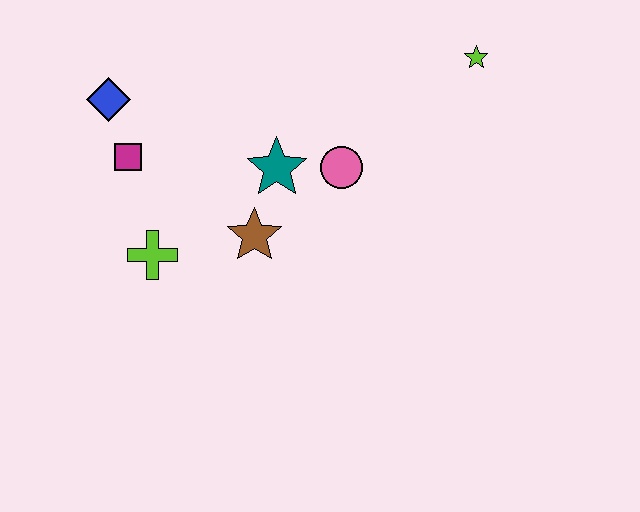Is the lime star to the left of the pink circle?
No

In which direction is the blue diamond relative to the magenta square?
The blue diamond is above the magenta square.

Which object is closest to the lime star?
The pink circle is closest to the lime star.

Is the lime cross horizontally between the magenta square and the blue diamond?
No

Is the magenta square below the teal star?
No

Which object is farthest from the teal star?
The lime star is farthest from the teal star.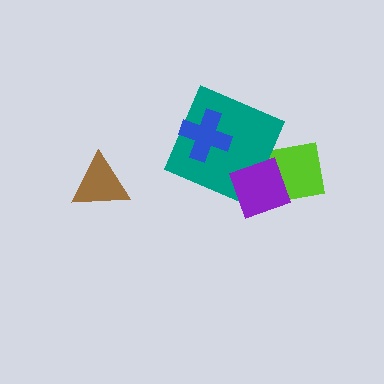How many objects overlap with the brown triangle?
0 objects overlap with the brown triangle.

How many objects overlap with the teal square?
2 objects overlap with the teal square.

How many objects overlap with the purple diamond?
2 objects overlap with the purple diamond.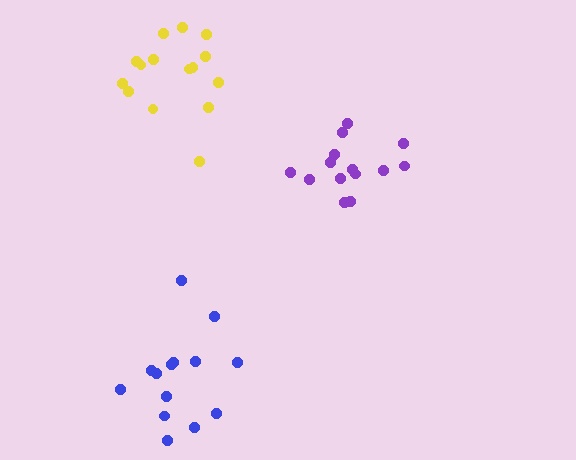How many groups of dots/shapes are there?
There are 3 groups.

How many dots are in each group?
Group 1: 14 dots, Group 2: 15 dots, Group 3: 14 dots (43 total).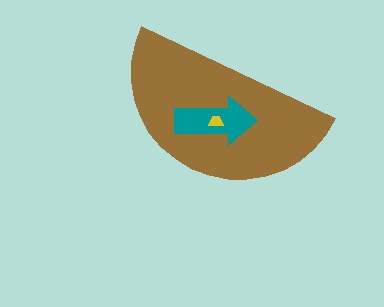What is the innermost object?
The yellow trapezoid.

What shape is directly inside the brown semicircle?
The teal arrow.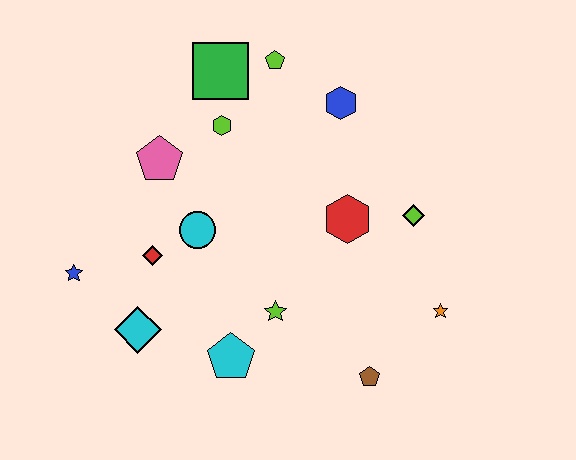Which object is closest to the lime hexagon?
The green square is closest to the lime hexagon.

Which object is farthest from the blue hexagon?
The blue star is farthest from the blue hexagon.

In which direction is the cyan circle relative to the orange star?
The cyan circle is to the left of the orange star.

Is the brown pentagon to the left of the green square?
No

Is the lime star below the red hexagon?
Yes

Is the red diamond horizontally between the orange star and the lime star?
No